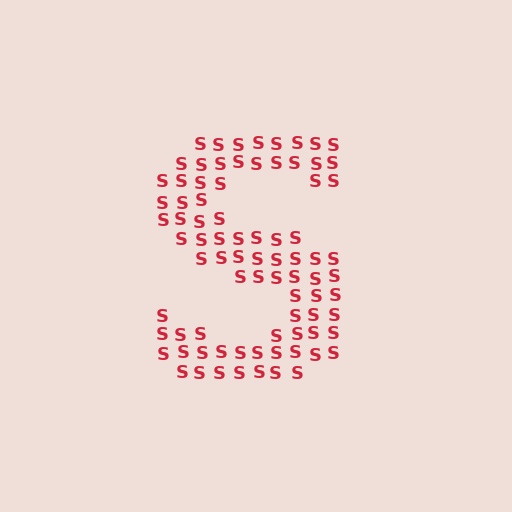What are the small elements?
The small elements are letter S's.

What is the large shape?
The large shape is the letter S.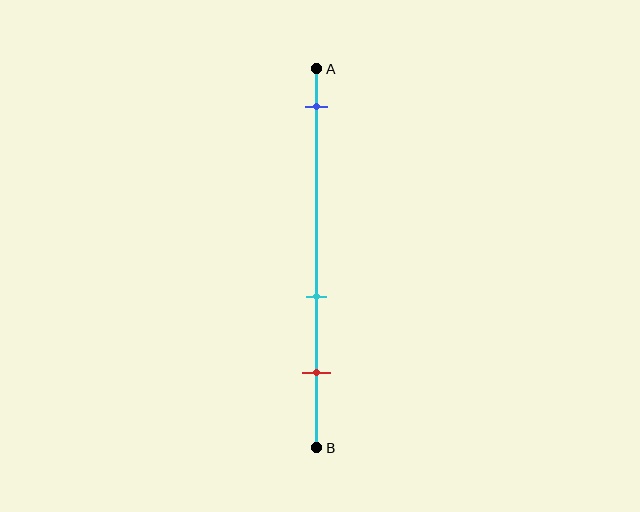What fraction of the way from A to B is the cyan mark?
The cyan mark is approximately 60% (0.6) of the way from A to B.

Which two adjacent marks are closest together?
The cyan and red marks are the closest adjacent pair.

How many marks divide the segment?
There are 3 marks dividing the segment.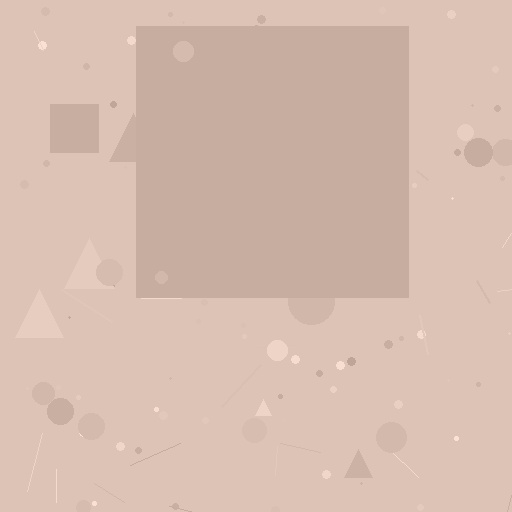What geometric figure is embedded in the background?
A square is embedded in the background.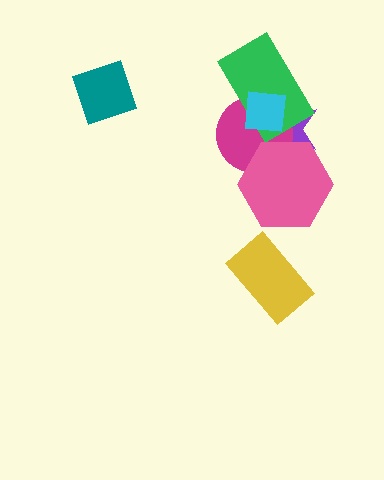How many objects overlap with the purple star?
4 objects overlap with the purple star.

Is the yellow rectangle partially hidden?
No, no other shape covers it.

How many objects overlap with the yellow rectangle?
0 objects overlap with the yellow rectangle.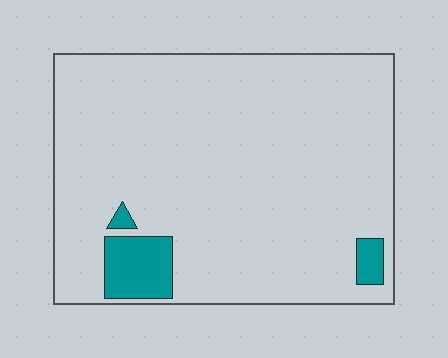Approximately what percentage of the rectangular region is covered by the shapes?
Approximately 5%.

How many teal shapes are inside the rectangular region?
3.